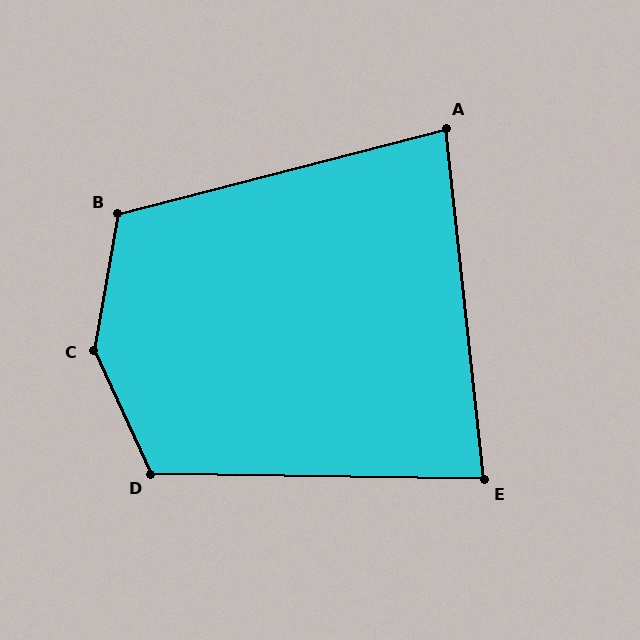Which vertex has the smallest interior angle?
A, at approximately 82 degrees.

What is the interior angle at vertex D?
Approximately 116 degrees (obtuse).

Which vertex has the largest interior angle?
C, at approximately 145 degrees.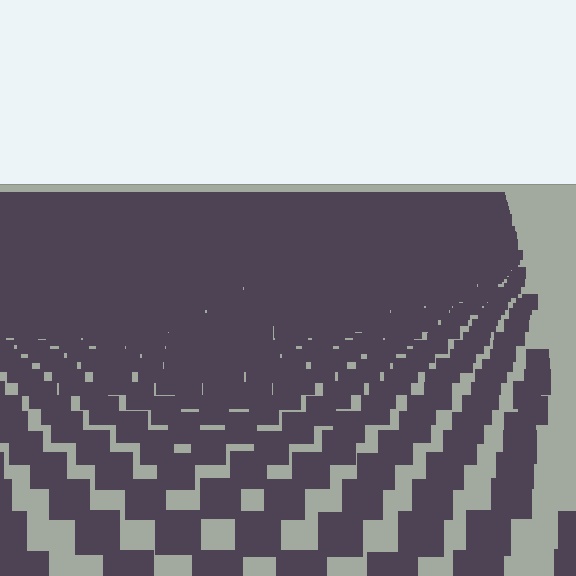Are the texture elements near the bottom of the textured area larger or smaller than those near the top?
Larger. Near the bottom, elements are closer to the viewer and appear at a bigger on-screen size.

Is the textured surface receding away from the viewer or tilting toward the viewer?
The surface is receding away from the viewer. Texture elements get smaller and denser toward the top.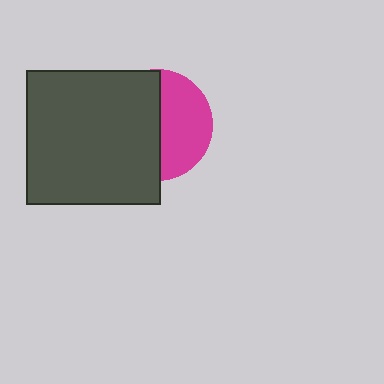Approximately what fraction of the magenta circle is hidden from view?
Roughly 55% of the magenta circle is hidden behind the dark gray square.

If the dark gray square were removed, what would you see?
You would see the complete magenta circle.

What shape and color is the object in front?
The object in front is a dark gray square.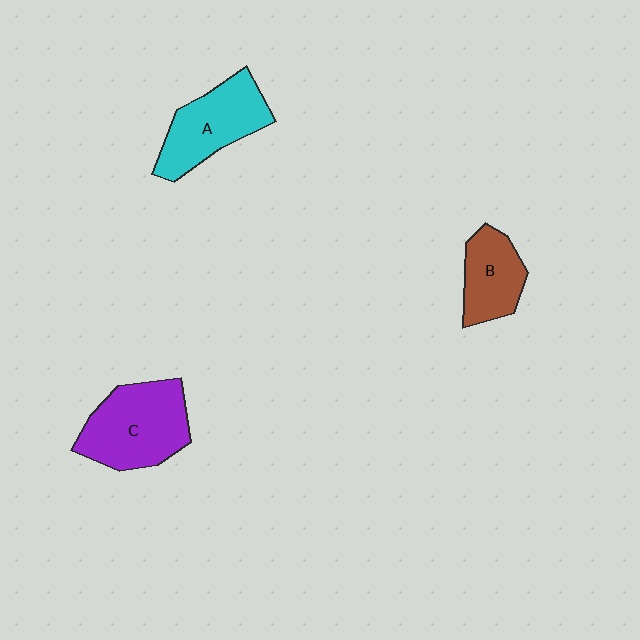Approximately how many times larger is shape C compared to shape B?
Approximately 1.6 times.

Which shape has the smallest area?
Shape B (brown).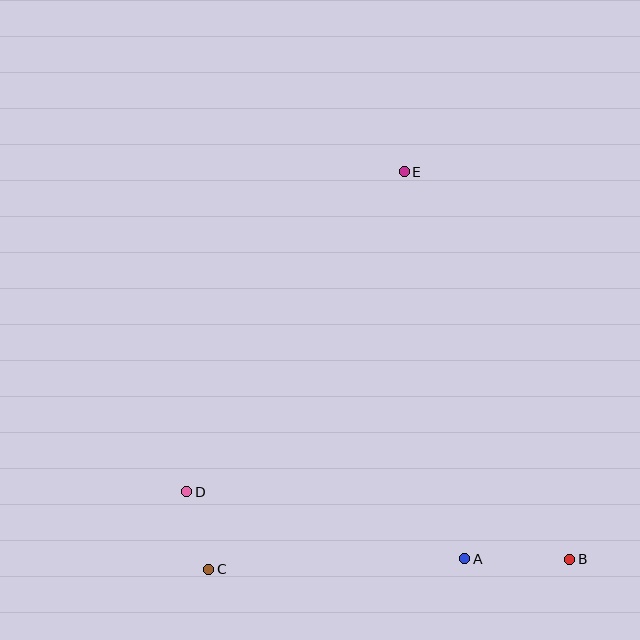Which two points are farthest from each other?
Points C and E are farthest from each other.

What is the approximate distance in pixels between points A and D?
The distance between A and D is approximately 286 pixels.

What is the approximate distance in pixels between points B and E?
The distance between B and E is approximately 421 pixels.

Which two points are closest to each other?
Points C and D are closest to each other.